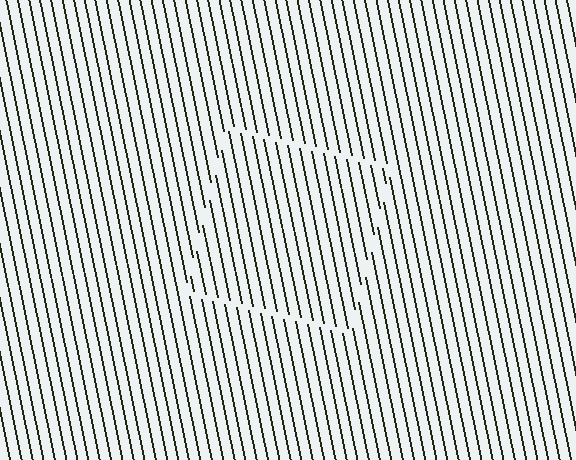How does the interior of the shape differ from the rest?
The interior of the shape contains the same grating, shifted by half a period — the contour is defined by the phase discontinuity where line-ends from the inner and outer gratings abut.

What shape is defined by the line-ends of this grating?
An illusory square. The interior of the shape contains the same grating, shifted by half a period — the contour is defined by the phase discontinuity where line-ends from the inner and outer gratings abut.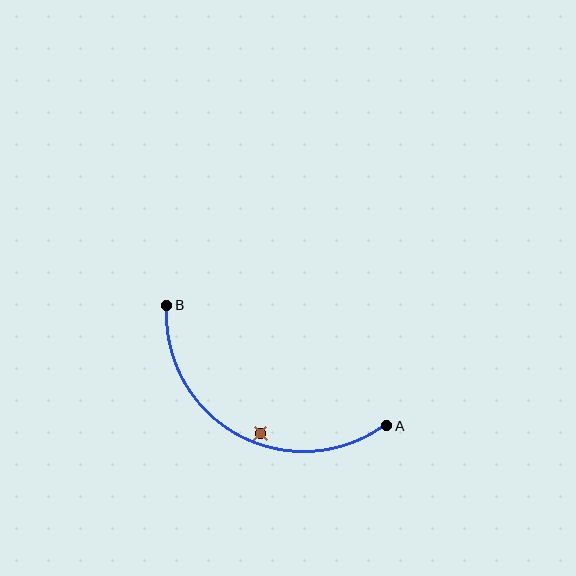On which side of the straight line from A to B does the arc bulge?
The arc bulges below the straight line connecting A and B.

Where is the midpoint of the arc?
The arc midpoint is the point on the curve farthest from the straight line joining A and B. It sits below that line.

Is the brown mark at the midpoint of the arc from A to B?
No — the brown mark does not lie on the arc at all. It sits slightly inside the curve.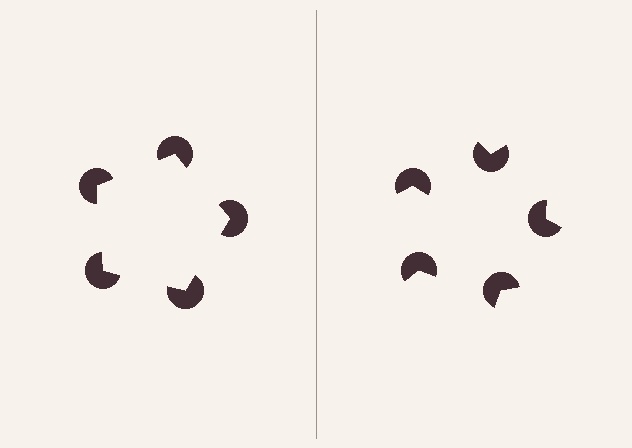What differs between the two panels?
The pac-man discs are positioned identically on both sides; only the wedge orientations differ. On the left they align to a pentagon; on the right they are misaligned.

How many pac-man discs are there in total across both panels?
10 — 5 on each side.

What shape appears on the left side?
An illusory pentagon.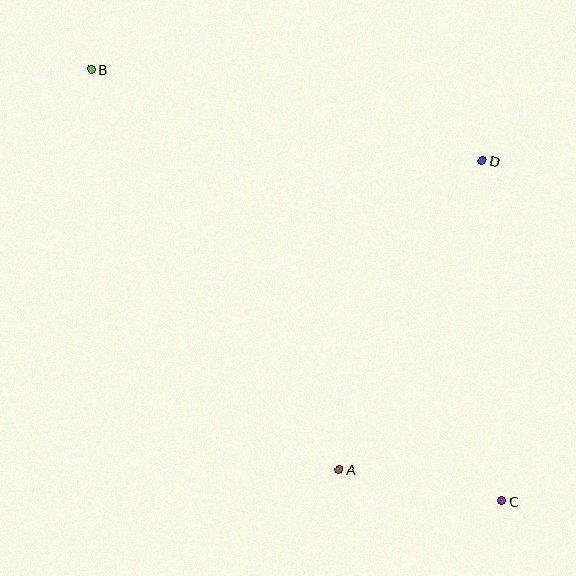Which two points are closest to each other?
Points A and C are closest to each other.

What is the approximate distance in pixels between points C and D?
The distance between C and D is approximately 340 pixels.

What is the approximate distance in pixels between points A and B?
The distance between A and B is approximately 471 pixels.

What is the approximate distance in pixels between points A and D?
The distance between A and D is approximately 340 pixels.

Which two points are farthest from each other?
Points B and C are farthest from each other.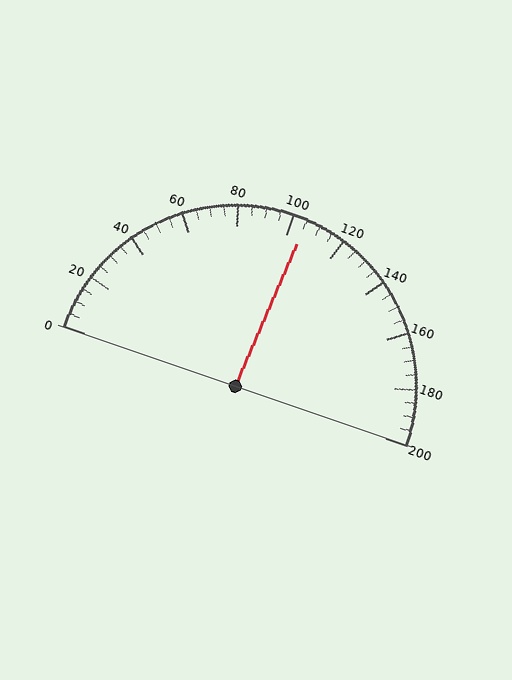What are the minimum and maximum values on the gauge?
The gauge ranges from 0 to 200.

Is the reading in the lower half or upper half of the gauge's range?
The reading is in the upper half of the range (0 to 200).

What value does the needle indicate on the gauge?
The needle indicates approximately 105.